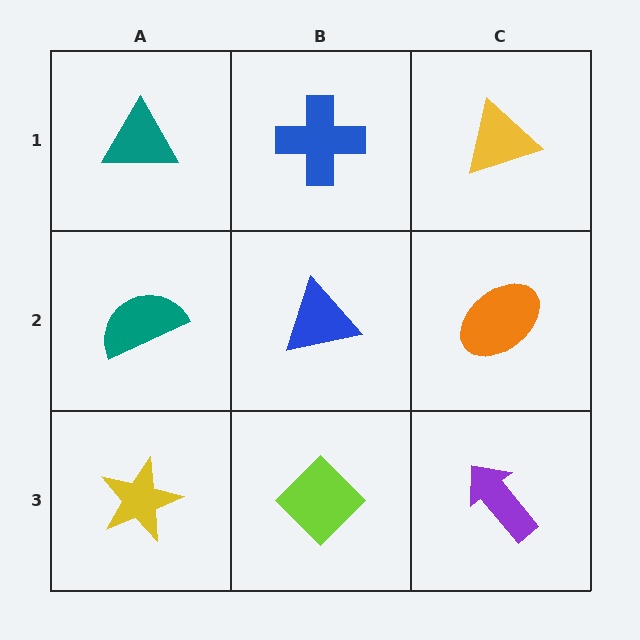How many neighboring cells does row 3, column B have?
3.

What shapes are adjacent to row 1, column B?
A blue triangle (row 2, column B), a teal triangle (row 1, column A), a yellow triangle (row 1, column C).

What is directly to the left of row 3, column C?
A lime diamond.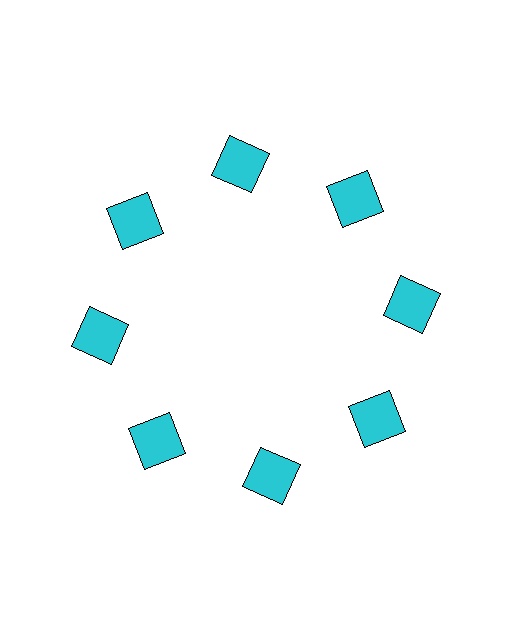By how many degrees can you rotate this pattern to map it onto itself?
The pattern maps onto itself every 45 degrees of rotation.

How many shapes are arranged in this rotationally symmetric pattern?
There are 8 shapes, arranged in 8 groups of 1.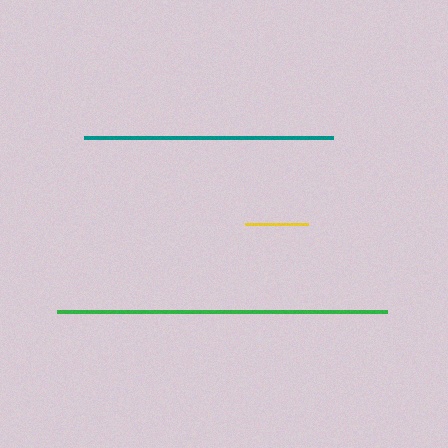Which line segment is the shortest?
The yellow line is the shortest at approximately 63 pixels.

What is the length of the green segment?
The green segment is approximately 330 pixels long.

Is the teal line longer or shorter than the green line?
The green line is longer than the teal line.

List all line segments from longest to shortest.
From longest to shortest: green, teal, yellow.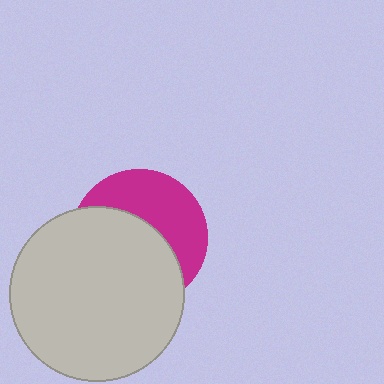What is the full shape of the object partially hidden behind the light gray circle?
The partially hidden object is a magenta circle.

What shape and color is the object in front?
The object in front is a light gray circle.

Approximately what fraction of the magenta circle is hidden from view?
Roughly 57% of the magenta circle is hidden behind the light gray circle.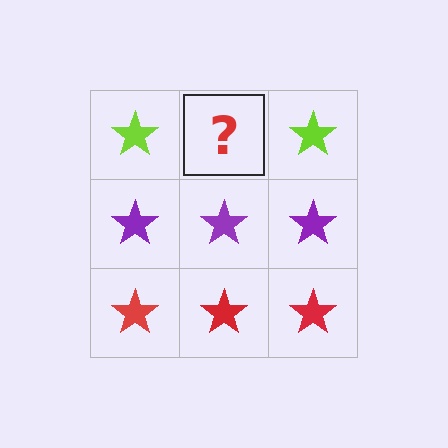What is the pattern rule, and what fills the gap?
The rule is that each row has a consistent color. The gap should be filled with a lime star.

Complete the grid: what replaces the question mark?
The question mark should be replaced with a lime star.